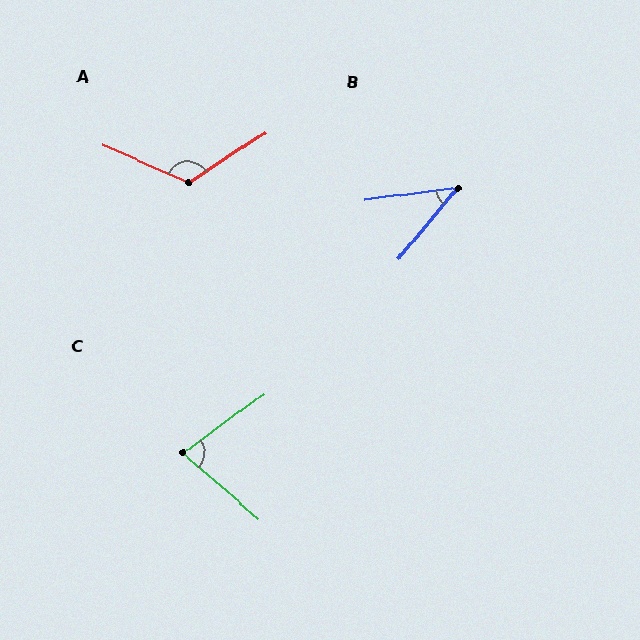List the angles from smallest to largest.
B (43°), C (77°), A (123°).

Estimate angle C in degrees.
Approximately 77 degrees.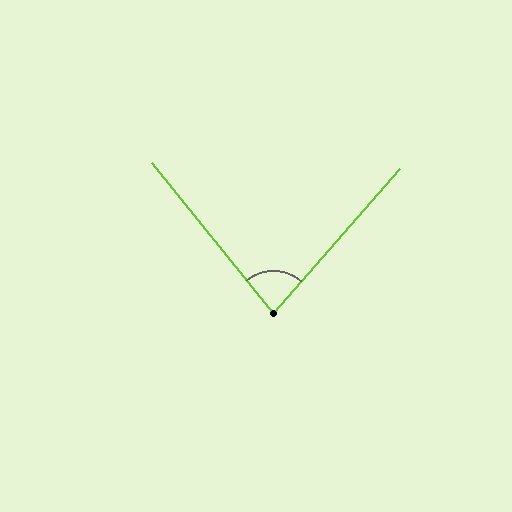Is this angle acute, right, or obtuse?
It is acute.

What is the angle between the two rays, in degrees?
Approximately 80 degrees.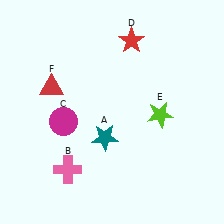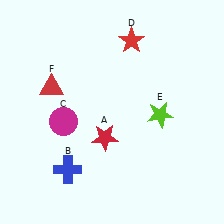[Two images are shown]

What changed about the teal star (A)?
In Image 1, A is teal. In Image 2, it changed to red.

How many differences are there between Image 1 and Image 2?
There are 2 differences between the two images.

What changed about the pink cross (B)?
In Image 1, B is pink. In Image 2, it changed to blue.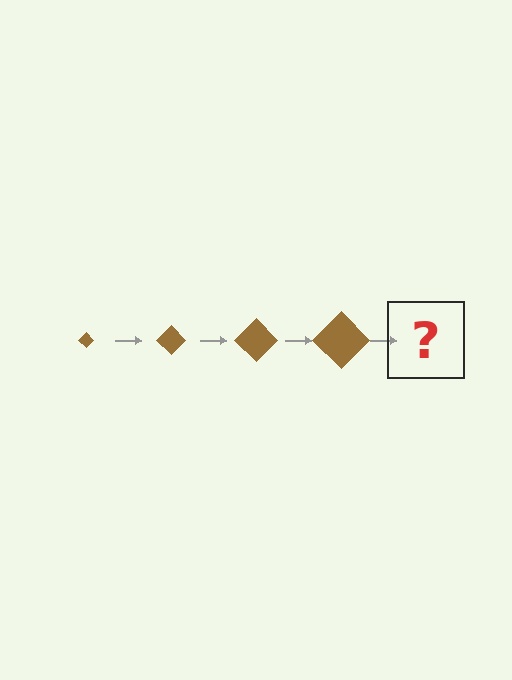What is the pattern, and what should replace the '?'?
The pattern is that the diamond gets progressively larger each step. The '?' should be a brown diamond, larger than the previous one.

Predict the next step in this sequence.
The next step is a brown diamond, larger than the previous one.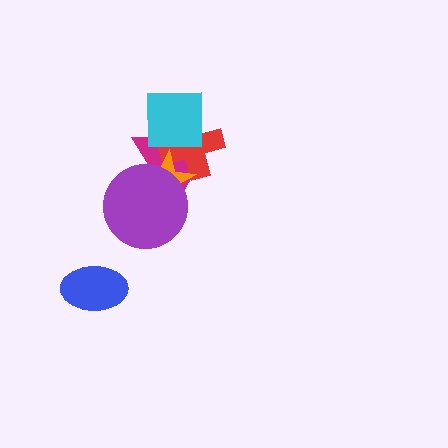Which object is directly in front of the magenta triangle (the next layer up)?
The red cross is directly in front of the magenta triangle.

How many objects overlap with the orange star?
4 objects overlap with the orange star.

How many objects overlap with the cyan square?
3 objects overlap with the cyan square.